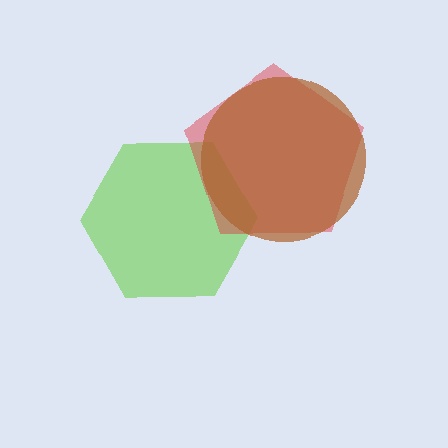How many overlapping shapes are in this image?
There are 3 overlapping shapes in the image.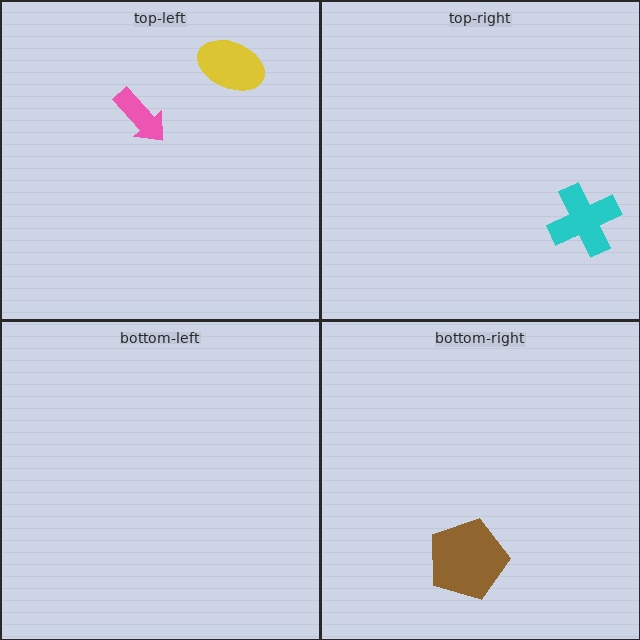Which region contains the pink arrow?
The top-left region.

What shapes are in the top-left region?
The yellow ellipse, the pink arrow.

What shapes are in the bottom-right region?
The brown pentagon.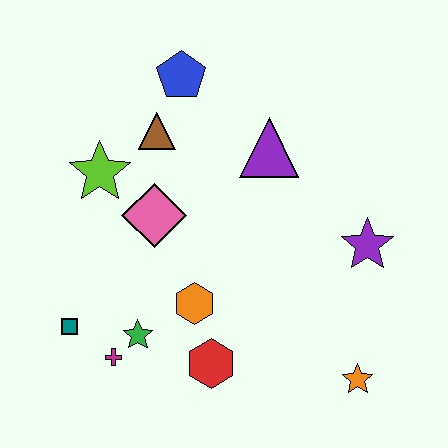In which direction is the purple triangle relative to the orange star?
The purple triangle is above the orange star.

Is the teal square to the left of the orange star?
Yes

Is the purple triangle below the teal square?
No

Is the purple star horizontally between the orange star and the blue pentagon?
No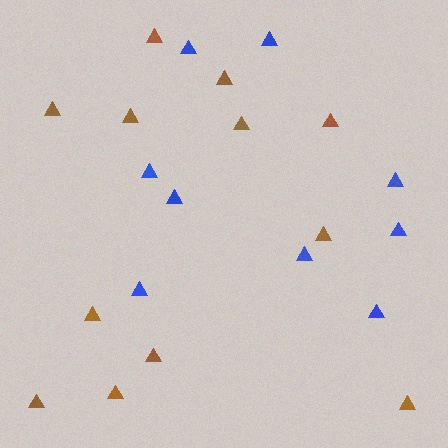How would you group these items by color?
There are 2 groups: one group of blue triangles (9) and one group of brown triangles (12).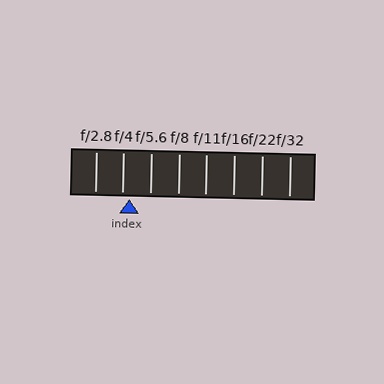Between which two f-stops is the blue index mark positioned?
The index mark is between f/4 and f/5.6.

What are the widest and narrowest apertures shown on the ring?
The widest aperture shown is f/2.8 and the narrowest is f/32.